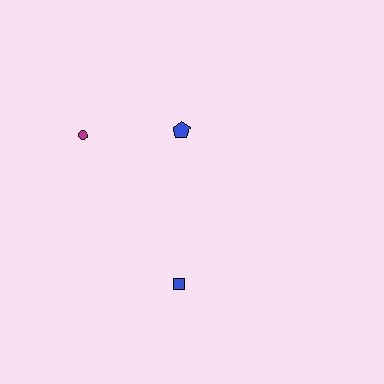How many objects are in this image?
There are 3 objects.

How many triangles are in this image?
There are no triangles.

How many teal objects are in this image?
There are no teal objects.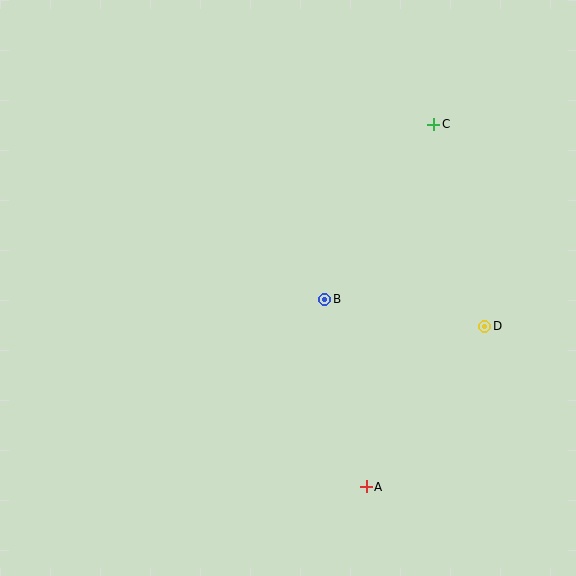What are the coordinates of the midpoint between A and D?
The midpoint between A and D is at (426, 406).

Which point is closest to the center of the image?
Point B at (325, 299) is closest to the center.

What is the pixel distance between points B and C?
The distance between B and C is 206 pixels.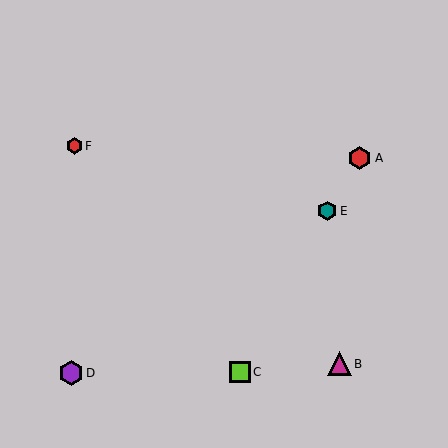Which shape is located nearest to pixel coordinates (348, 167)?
The red hexagon (labeled A) at (360, 158) is nearest to that location.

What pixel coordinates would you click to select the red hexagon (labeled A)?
Click at (360, 158) to select the red hexagon A.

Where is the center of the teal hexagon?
The center of the teal hexagon is at (327, 211).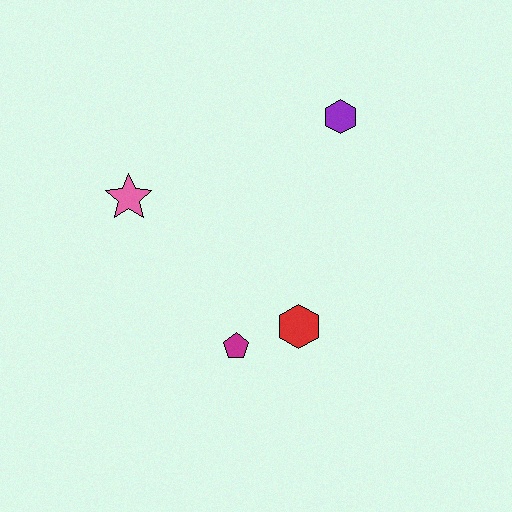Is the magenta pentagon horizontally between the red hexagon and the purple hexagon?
No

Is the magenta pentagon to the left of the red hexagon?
Yes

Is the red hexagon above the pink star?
No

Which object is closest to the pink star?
The magenta pentagon is closest to the pink star.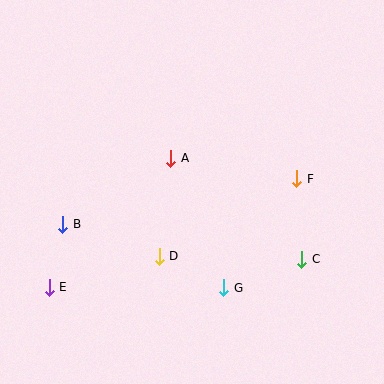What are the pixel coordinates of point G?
Point G is at (224, 288).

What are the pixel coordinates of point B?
Point B is at (63, 224).